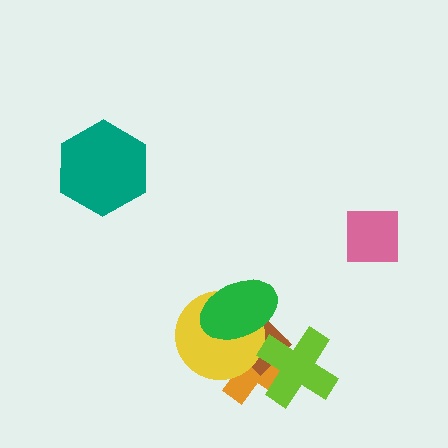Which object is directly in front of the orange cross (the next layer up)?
The brown diamond is directly in front of the orange cross.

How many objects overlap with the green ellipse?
3 objects overlap with the green ellipse.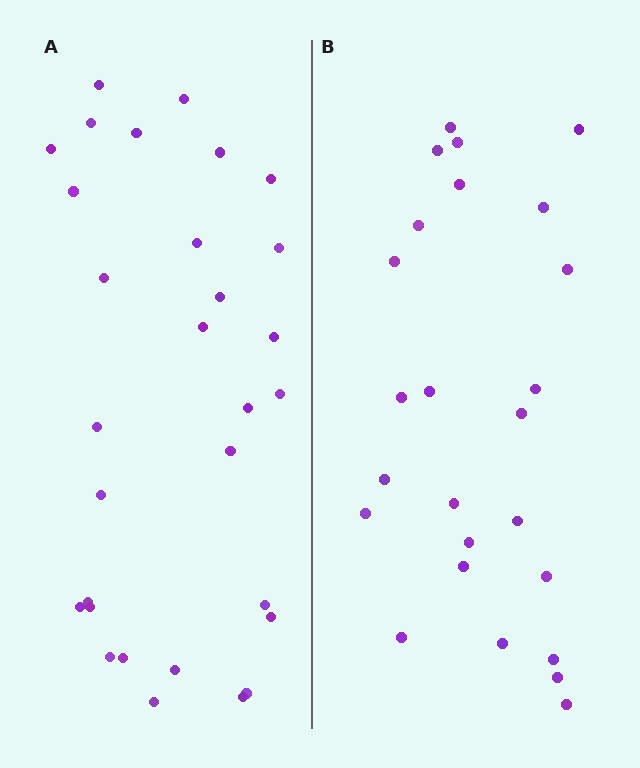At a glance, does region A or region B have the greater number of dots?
Region A (the left region) has more dots.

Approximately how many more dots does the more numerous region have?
Region A has about 5 more dots than region B.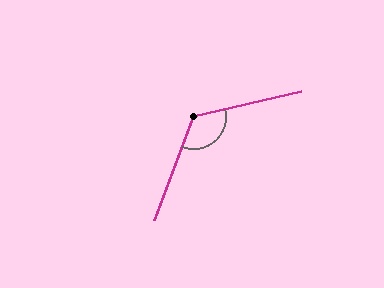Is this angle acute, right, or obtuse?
It is obtuse.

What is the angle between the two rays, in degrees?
Approximately 124 degrees.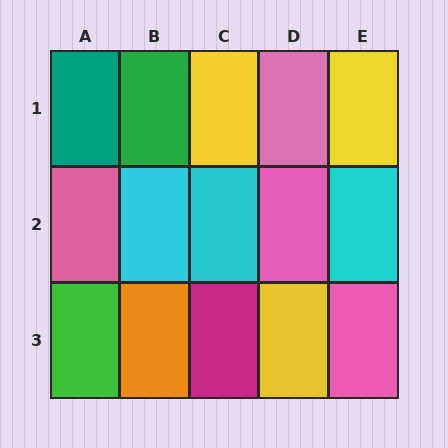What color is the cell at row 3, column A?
Green.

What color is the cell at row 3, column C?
Magenta.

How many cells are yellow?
3 cells are yellow.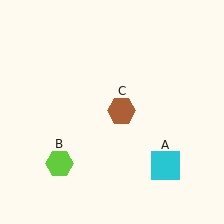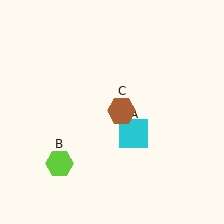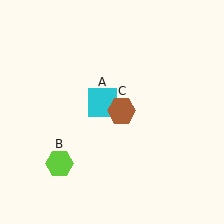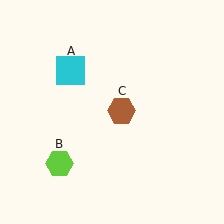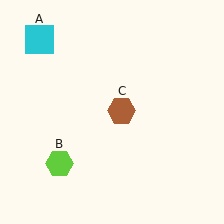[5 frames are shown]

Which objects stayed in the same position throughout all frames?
Lime hexagon (object B) and brown hexagon (object C) remained stationary.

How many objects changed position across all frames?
1 object changed position: cyan square (object A).